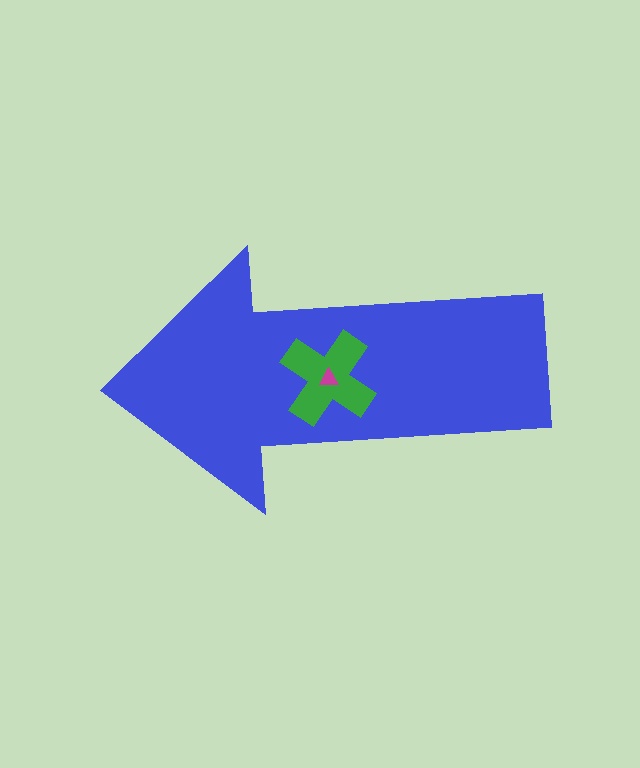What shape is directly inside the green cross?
The magenta triangle.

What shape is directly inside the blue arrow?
The green cross.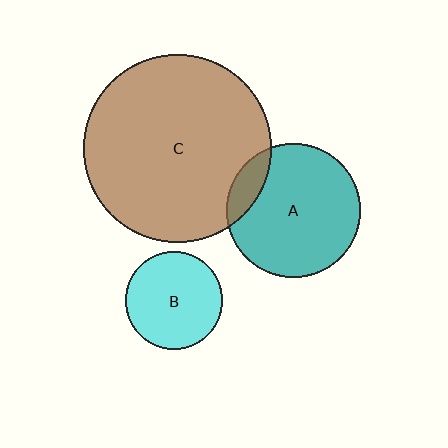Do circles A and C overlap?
Yes.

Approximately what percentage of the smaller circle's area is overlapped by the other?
Approximately 15%.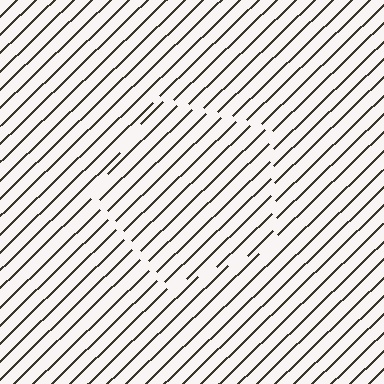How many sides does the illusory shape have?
5 sides — the line-ends trace a pentagon.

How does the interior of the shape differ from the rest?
The interior of the shape contains the same grating, shifted by half a period — the contour is defined by the phase discontinuity where line-ends from the inner and outer gratings abut.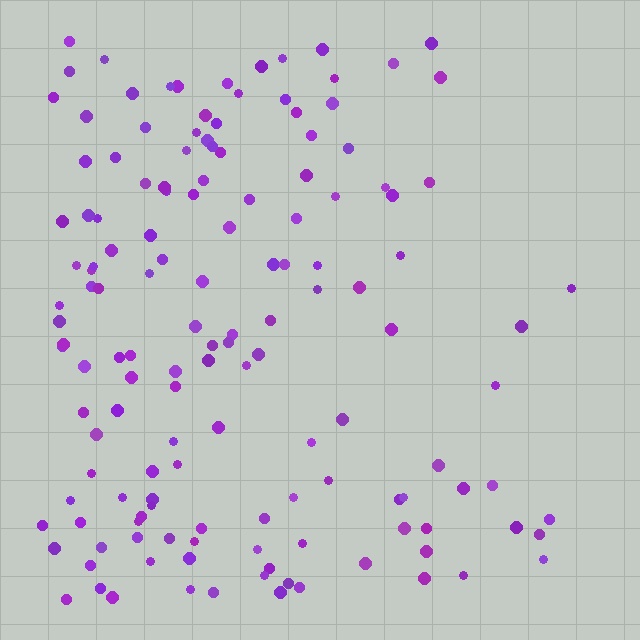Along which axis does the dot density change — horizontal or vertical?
Horizontal.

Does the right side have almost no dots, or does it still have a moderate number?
Still a moderate number, just noticeably fewer than the left.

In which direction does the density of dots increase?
From right to left, with the left side densest.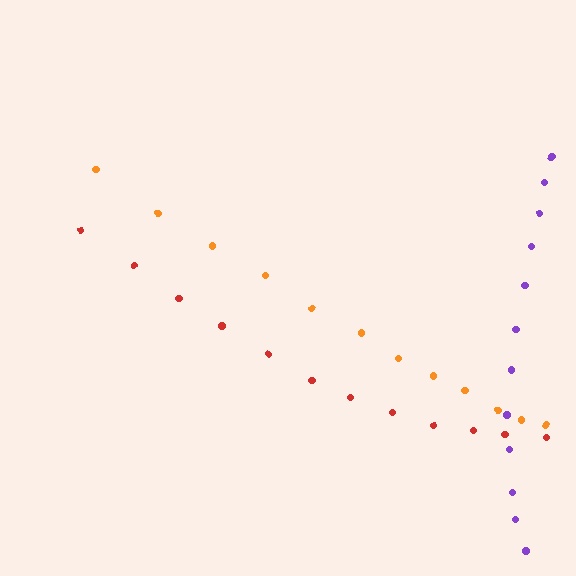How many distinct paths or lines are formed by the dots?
There are 3 distinct paths.